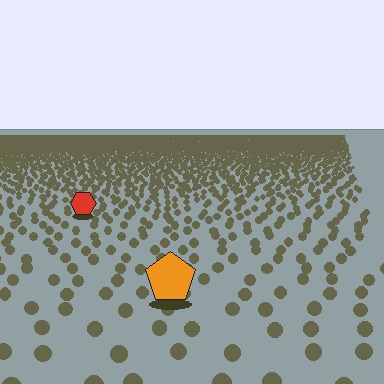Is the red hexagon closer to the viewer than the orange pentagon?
No. The orange pentagon is closer — you can tell from the texture gradient: the ground texture is coarser near it.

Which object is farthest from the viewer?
The red hexagon is farthest from the viewer. It appears smaller and the ground texture around it is denser.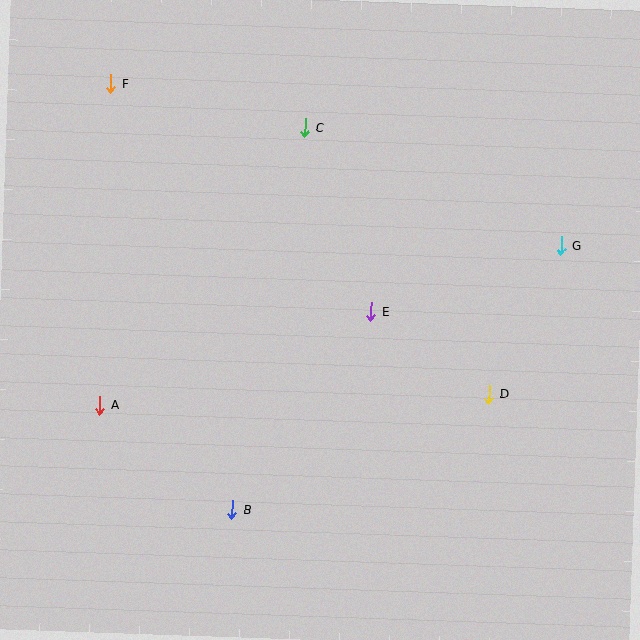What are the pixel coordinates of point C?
Point C is at (305, 128).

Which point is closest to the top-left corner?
Point F is closest to the top-left corner.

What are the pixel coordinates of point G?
Point G is at (561, 246).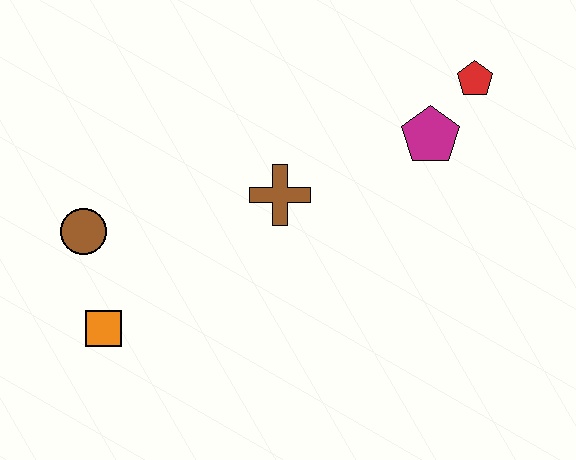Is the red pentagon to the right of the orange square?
Yes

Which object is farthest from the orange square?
The red pentagon is farthest from the orange square.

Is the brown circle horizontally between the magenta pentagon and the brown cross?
No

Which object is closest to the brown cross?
The magenta pentagon is closest to the brown cross.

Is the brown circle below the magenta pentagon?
Yes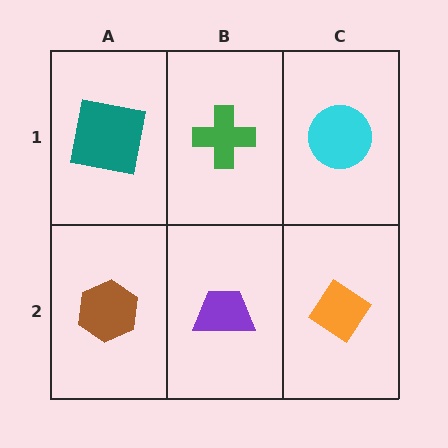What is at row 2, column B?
A purple trapezoid.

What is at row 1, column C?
A cyan circle.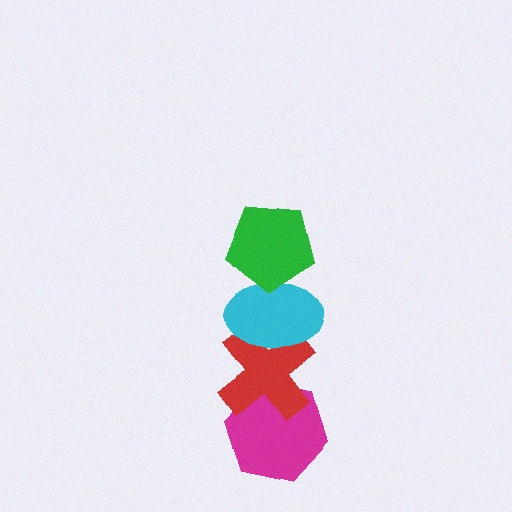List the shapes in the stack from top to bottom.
From top to bottom: the green pentagon, the cyan ellipse, the red cross, the magenta hexagon.